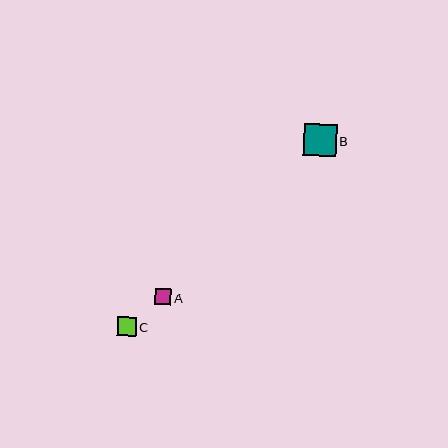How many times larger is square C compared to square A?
Square C is approximately 1.2 times the size of square A.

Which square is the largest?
Square B is the largest with a size of approximately 32 pixels.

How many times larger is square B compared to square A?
Square B is approximately 2.1 times the size of square A.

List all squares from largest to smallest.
From largest to smallest: B, C, A.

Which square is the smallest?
Square A is the smallest with a size of approximately 16 pixels.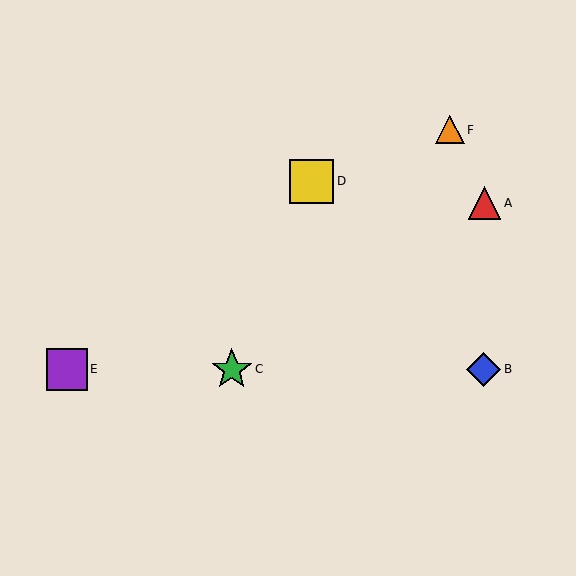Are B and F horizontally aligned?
No, B is at y≈369 and F is at y≈130.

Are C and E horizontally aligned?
Yes, both are at y≈369.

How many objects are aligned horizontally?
3 objects (B, C, E) are aligned horizontally.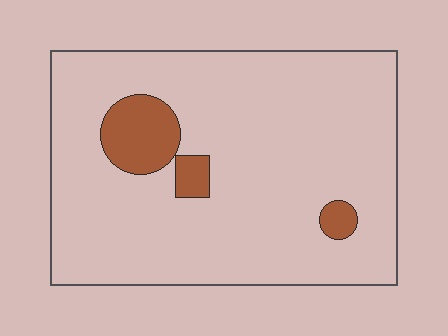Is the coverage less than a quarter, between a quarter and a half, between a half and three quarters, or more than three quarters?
Less than a quarter.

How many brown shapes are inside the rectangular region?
3.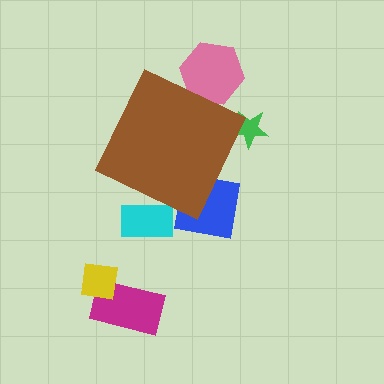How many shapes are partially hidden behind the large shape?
4 shapes are partially hidden.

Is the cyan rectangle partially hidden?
Yes, the cyan rectangle is partially hidden behind the brown diamond.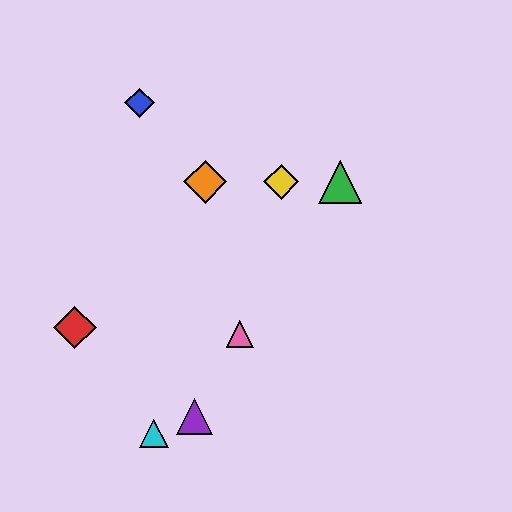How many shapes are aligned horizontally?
3 shapes (the green triangle, the yellow diamond, the orange diamond) are aligned horizontally.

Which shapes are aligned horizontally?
The green triangle, the yellow diamond, the orange diamond are aligned horizontally.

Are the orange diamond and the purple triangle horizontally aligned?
No, the orange diamond is at y≈182 and the purple triangle is at y≈416.